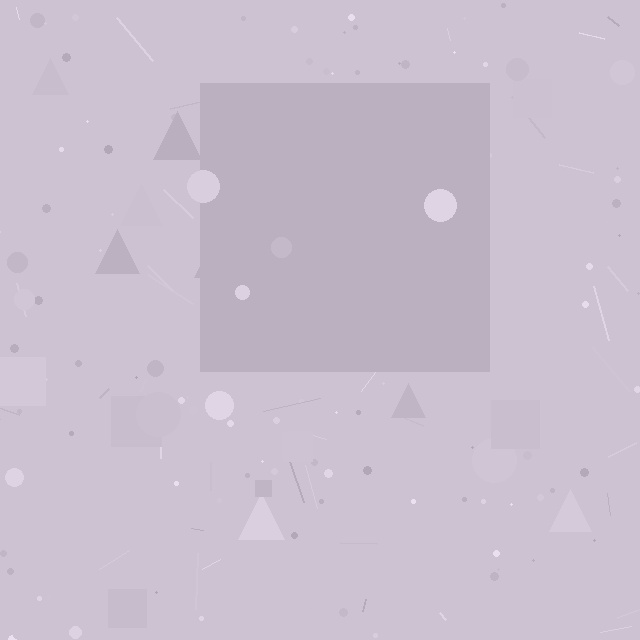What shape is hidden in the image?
A square is hidden in the image.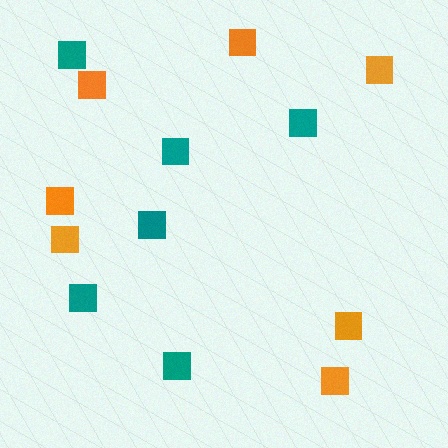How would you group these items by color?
There are 2 groups: one group of teal squares (6) and one group of orange squares (7).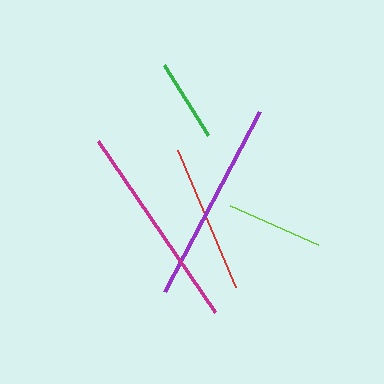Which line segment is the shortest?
The green line is the shortest at approximately 83 pixels.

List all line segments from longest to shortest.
From longest to shortest: magenta, purple, red, lime, green.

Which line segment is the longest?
The magenta line is the longest at approximately 206 pixels.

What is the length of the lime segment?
The lime segment is approximately 96 pixels long.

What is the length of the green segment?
The green segment is approximately 83 pixels long.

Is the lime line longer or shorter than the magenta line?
The magenta line is longer than the lime line.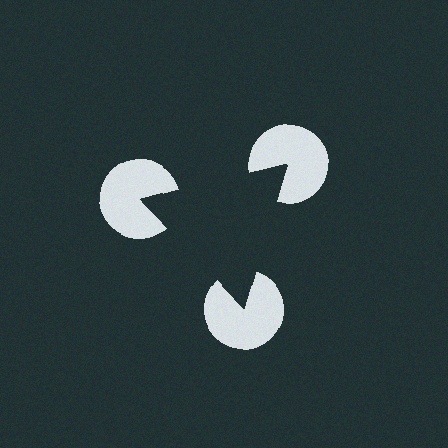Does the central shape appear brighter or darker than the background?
It typically appears slightly darker than the background, even though no actual brightness change is drawn.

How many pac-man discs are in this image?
There are 3 — one at each vertex of the illusory triangle.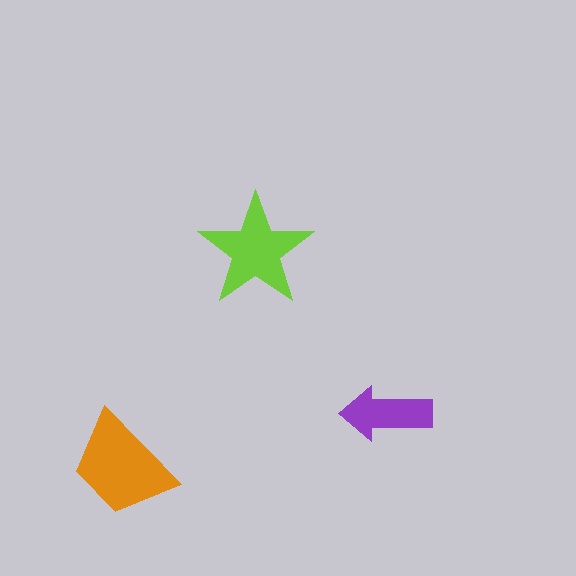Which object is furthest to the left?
The orange trapezoid is leftmost.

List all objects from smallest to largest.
The purple arrow, the lime star, the orange trapezoid.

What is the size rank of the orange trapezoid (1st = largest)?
1st.